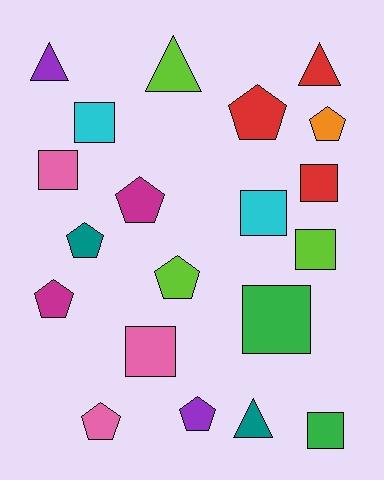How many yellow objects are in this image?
There are no yellow objects.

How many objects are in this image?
There are 20 objects.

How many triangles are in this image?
There are 4 triangles.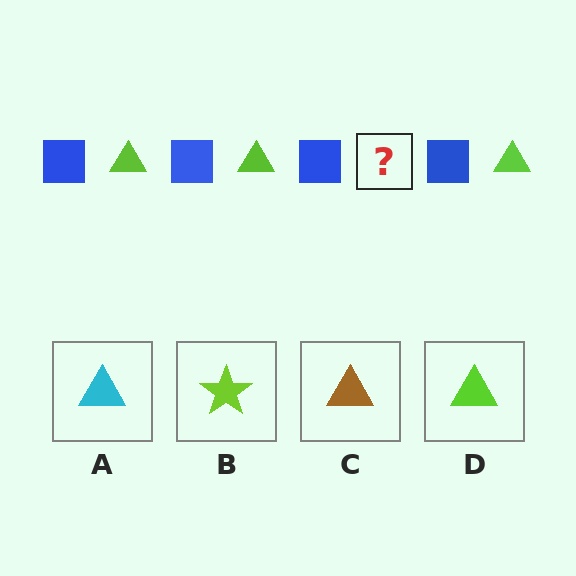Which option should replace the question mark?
Option D.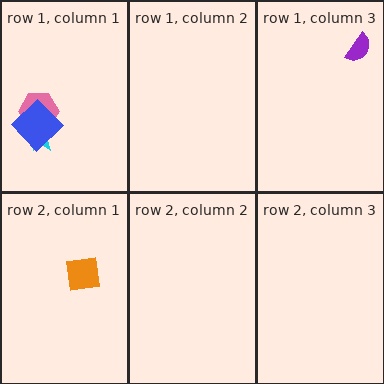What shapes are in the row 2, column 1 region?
The orange square.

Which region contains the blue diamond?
The row 1, column 1 region.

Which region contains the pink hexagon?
The row 1, column 1 region.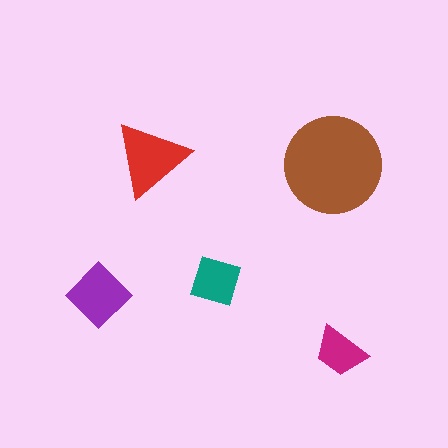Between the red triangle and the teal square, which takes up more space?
The red triangle.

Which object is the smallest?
The magenta trapezoid.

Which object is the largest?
The brown circle.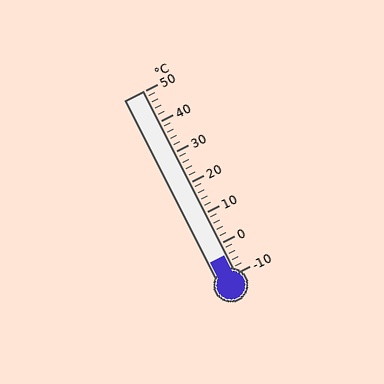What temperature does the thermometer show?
The thermometer shows approximately -4°C.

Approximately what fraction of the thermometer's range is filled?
The thermometer is filled to approximately 10% of its range.